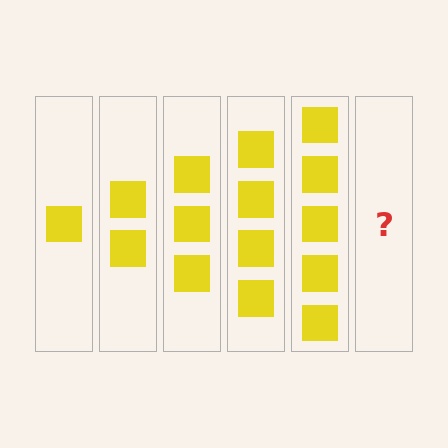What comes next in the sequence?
The next element should be 6 squares.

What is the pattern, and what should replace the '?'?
The pattern is that each step adds one more square. The '?' should be 6 squares.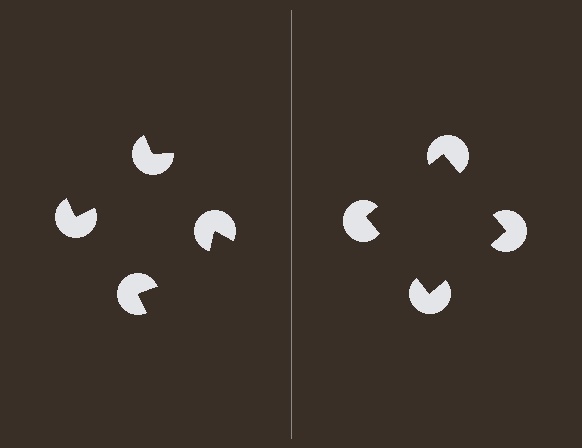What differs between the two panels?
The pac-man discs are positioned identically on both sides; only the wedge orientations differ. On the right they align to a square; on the left they are misaligned.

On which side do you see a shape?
An illusory square appears on the right side. On the left side the wedge cuts are rotated, so no coherent shape forms.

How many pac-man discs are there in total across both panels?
8 — 4 on each side.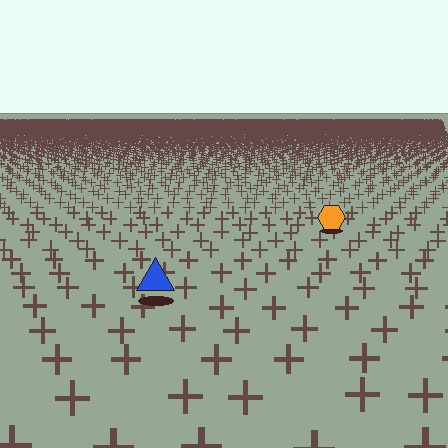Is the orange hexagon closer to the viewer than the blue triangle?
No. The blue triangle is closer — you can tell from the texture gradient: the ground texture is coarser near it.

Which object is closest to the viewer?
The blue triangle is closest. The texture marks near it are larger and more spread out.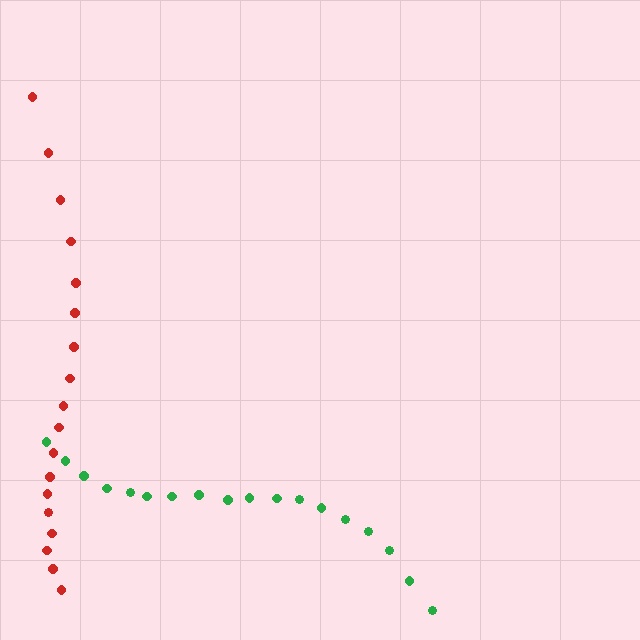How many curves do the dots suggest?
There are 2 distinct paths.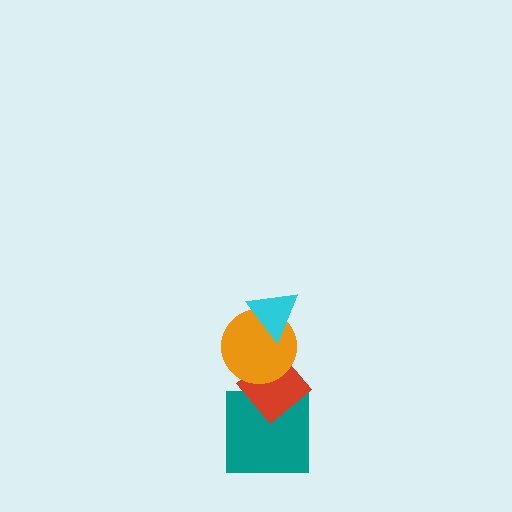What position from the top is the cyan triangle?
The cyan triangle is 1st from the top.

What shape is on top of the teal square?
The red diamond is on top of the teal square.